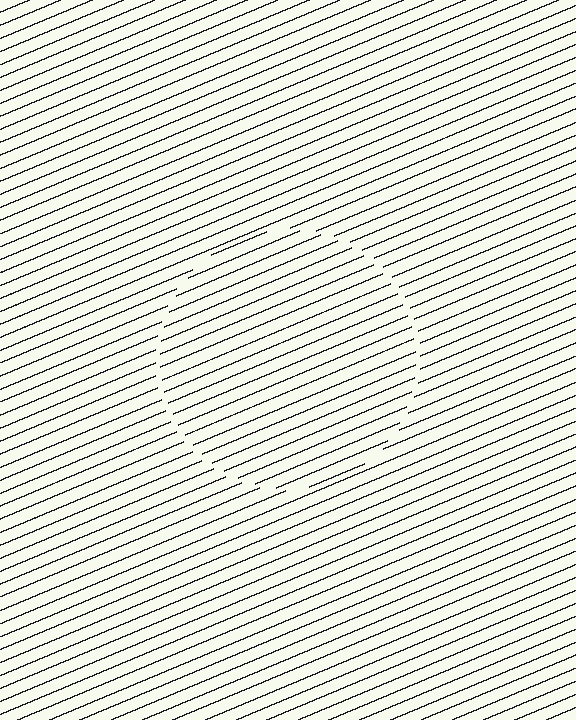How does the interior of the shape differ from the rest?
The interior of the shape contains the same grating, shifted by half a period — the contour is defined by the phase discontinuity where line-ends from the inner and outer gratings abut.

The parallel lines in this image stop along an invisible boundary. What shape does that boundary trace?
An illusory circle. The interior of the shape contains the same grating, shifted by half a period — the contour is defined by the phase discontinuity where line-ends from the inner and outer gratings abut.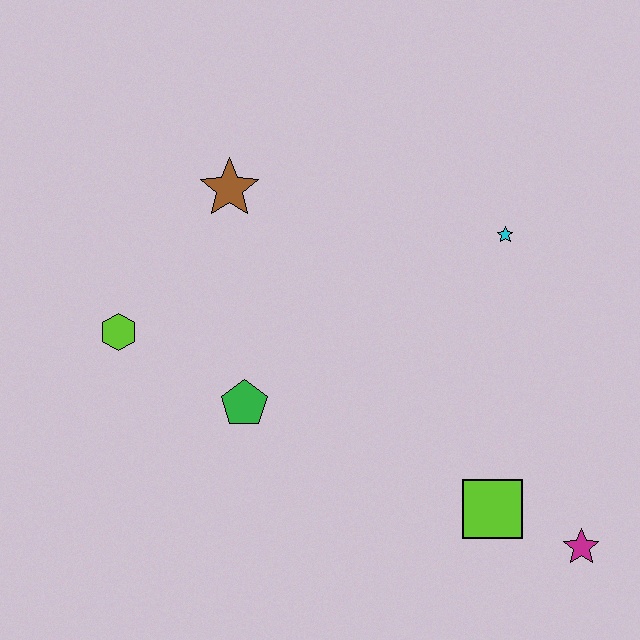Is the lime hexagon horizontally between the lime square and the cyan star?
No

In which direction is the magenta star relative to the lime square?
The magenta star is to the right of the lime square.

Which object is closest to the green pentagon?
The lime hexagon is closest to the green pentagon.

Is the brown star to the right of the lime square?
No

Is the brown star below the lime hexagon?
No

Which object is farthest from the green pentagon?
The magenta star is farthest from the green pentagon.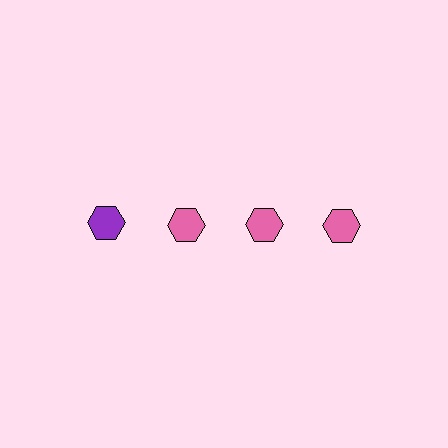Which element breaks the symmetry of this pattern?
The purple hexagon in the top row, leftmost column breaks the symmetry. All other shapes are pink hexagons.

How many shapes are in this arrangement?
There are 4 shapes arranged in a grid pattern.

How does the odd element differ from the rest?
It has a different color: purple instead of pink.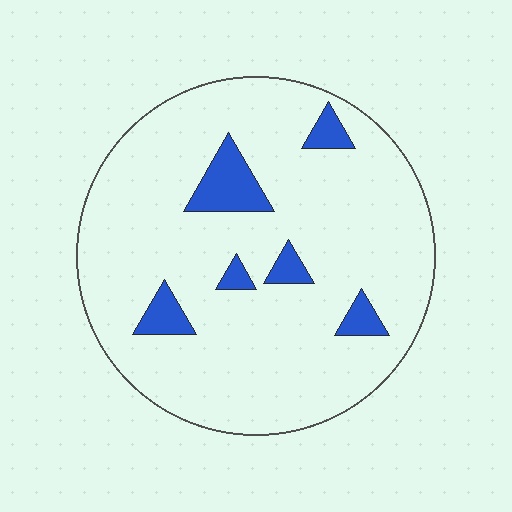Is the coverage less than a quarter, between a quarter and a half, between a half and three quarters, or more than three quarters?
Less than a quarter.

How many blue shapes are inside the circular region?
6.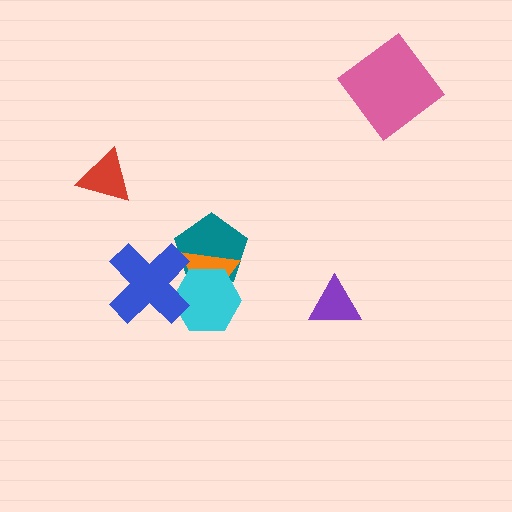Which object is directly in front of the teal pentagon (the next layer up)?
The orange triangle is directly in front of the teal pentagon.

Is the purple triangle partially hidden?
No, no other shape covers it.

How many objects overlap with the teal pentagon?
3 objects overlap with the teal pentagon.